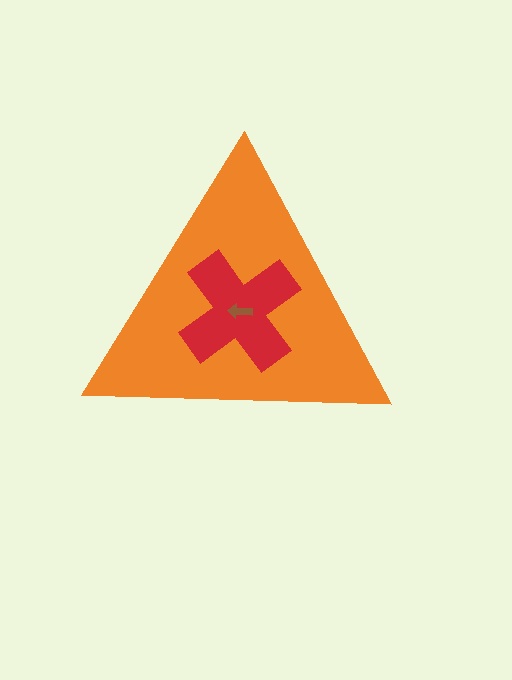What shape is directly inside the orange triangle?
The red cross.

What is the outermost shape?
The orange triangle.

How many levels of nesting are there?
3.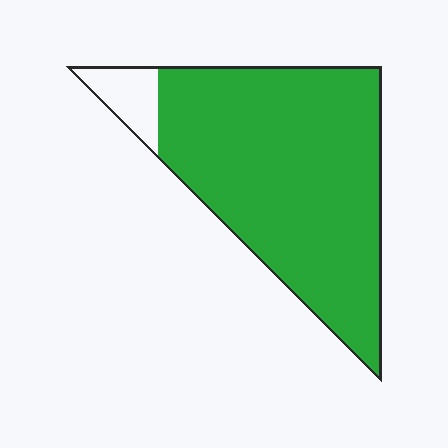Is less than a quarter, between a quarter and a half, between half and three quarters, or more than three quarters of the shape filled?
More than three quarters.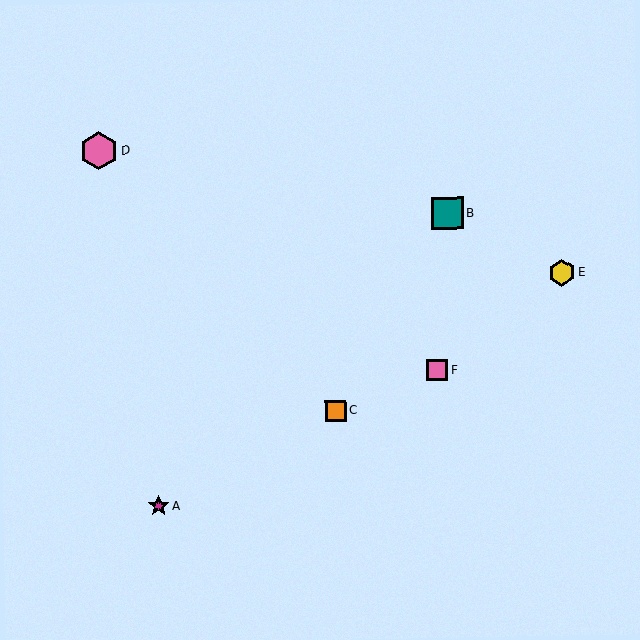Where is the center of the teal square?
The center of the teal square is at (447, 214).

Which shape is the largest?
The pink hexagon (labeled D) is the largest.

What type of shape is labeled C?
Shape C is an orange square.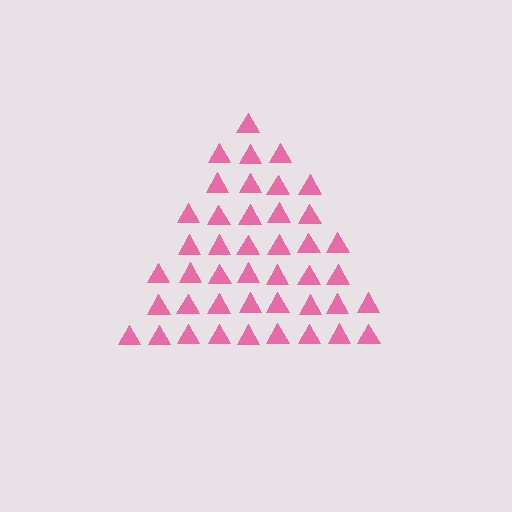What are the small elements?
The small elements are triangles.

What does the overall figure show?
The overall figure shows a triangle.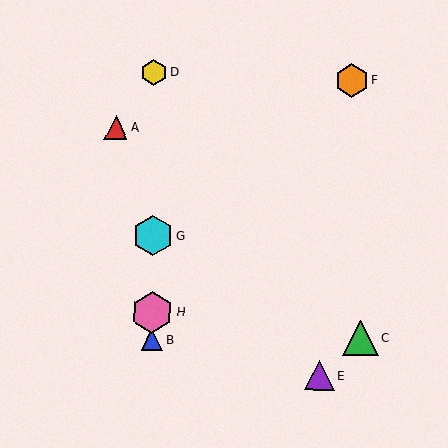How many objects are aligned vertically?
4 objects (B, D, G, H) are aligned vertically.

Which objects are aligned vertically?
Objects B, D, G, H are aligned vertically.